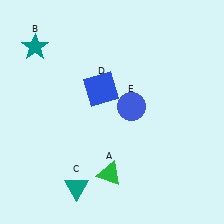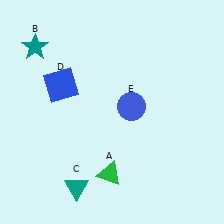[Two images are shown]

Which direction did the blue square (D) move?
The blue square (D) moved left.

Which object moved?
The blue square (D) moved left.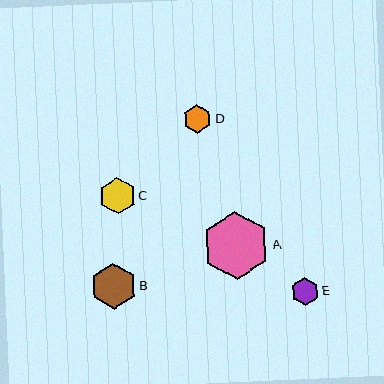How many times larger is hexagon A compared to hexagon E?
Hexagon A is approximately 2.4 times the size of hexagon E.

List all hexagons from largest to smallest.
From largest to smallest: A, B, C, D, E.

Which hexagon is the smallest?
Hexagon E is the smallest with a size of approximately 28 pixels.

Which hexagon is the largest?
Hexagon A is the largest with a size of approximately 67 pixels.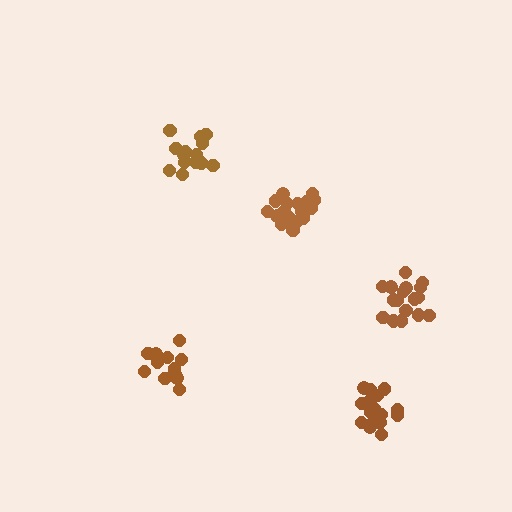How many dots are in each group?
Group 1: 19 dots, Group 2: 17 dots, Group 3: 14 dots, Group 4: 14 dots, Group 5: 20 dots (84 total).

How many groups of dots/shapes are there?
There are 5 groups.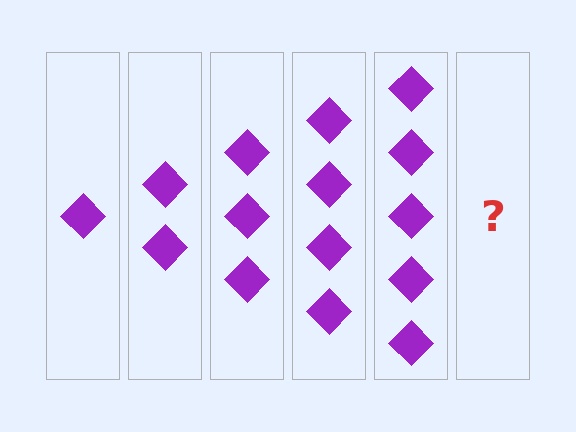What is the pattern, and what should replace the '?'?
The pattern is that each step adds one more diamond. The '?' should be 6 diamonds.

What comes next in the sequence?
The next element should be 6 diamonds.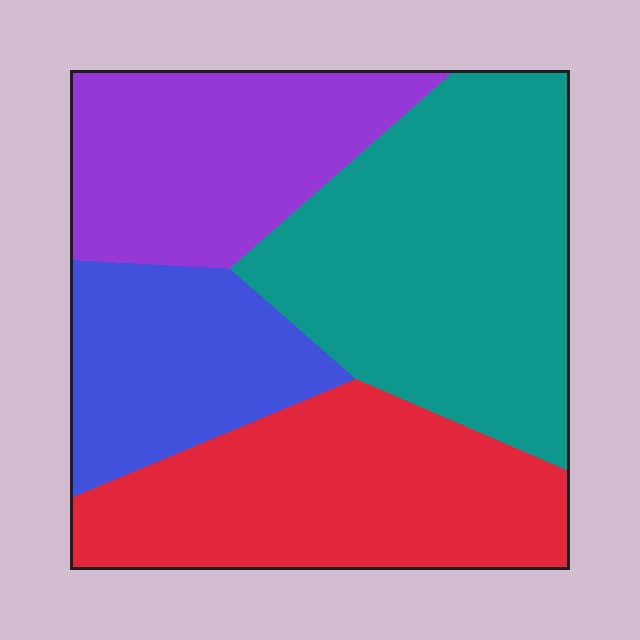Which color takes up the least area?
Blue, at roughly 15%.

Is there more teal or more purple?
Teal.